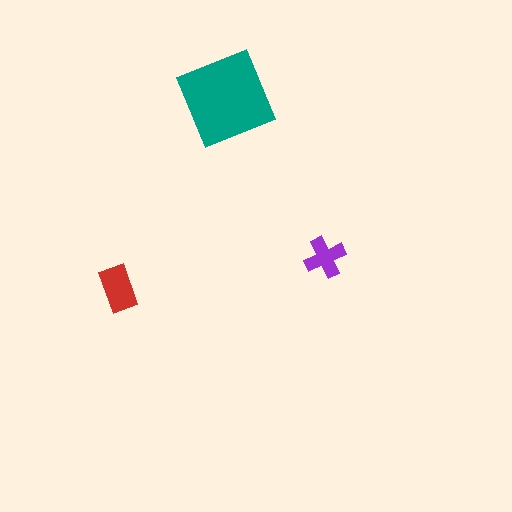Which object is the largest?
The teal diamond.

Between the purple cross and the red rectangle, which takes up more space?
The red rectangle.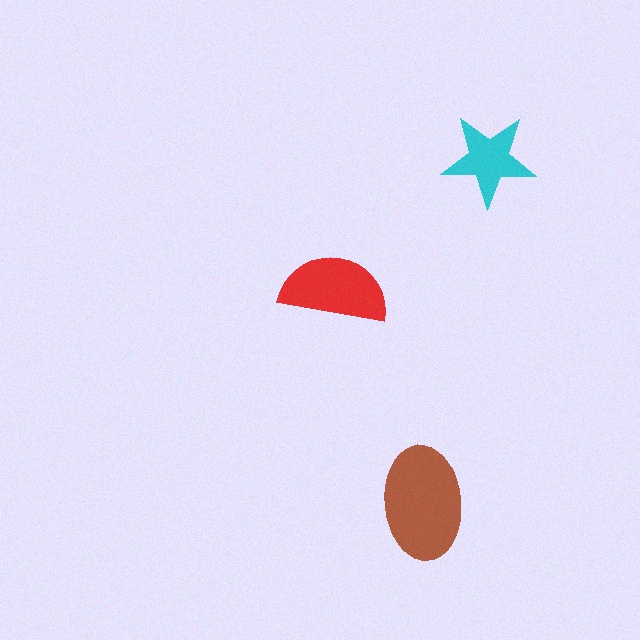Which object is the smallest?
The cyan star.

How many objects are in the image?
There are 3 objects in the image.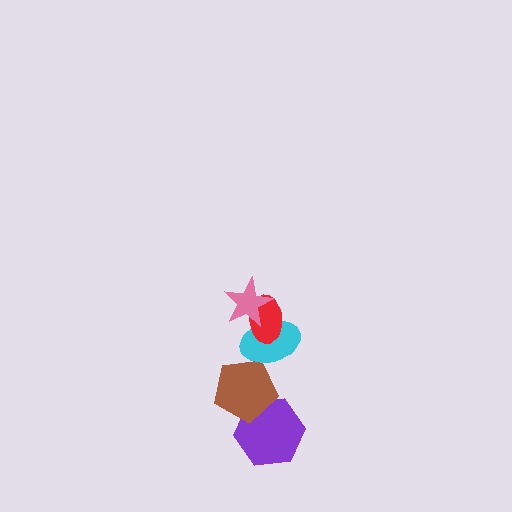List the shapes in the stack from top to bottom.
From top to bottom: the pink star, the red ellipse, the cyan ellipse, the brown pentagon, the purple hexagon.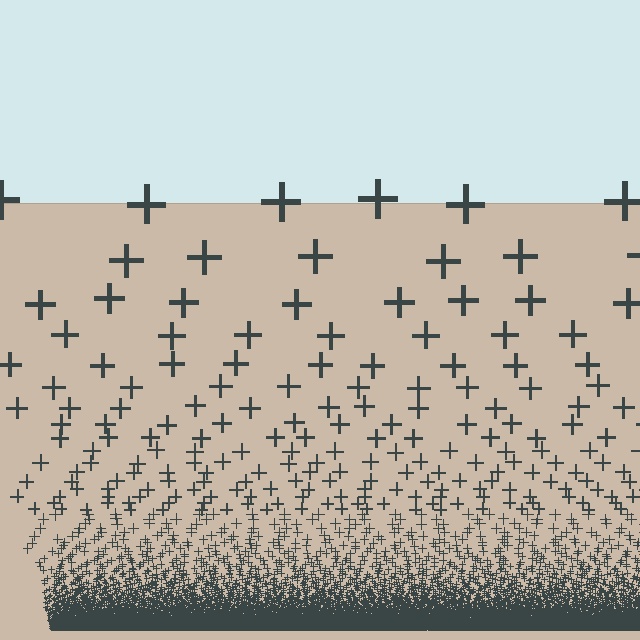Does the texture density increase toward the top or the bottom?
Density increases toward the bottom.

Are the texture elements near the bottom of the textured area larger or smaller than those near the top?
Smaller. The gradient is inverted — elements near the bottom are smaller and denser.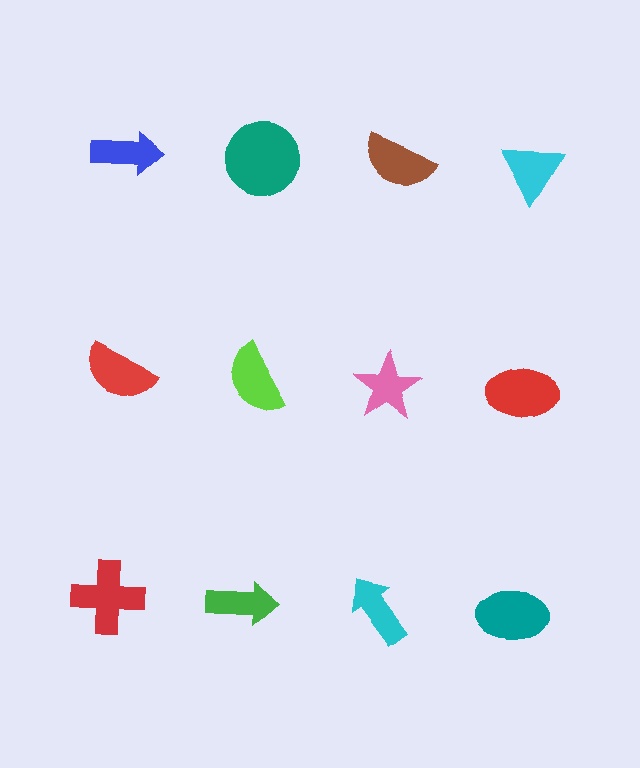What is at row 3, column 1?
A red cross.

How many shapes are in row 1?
4 shapes.